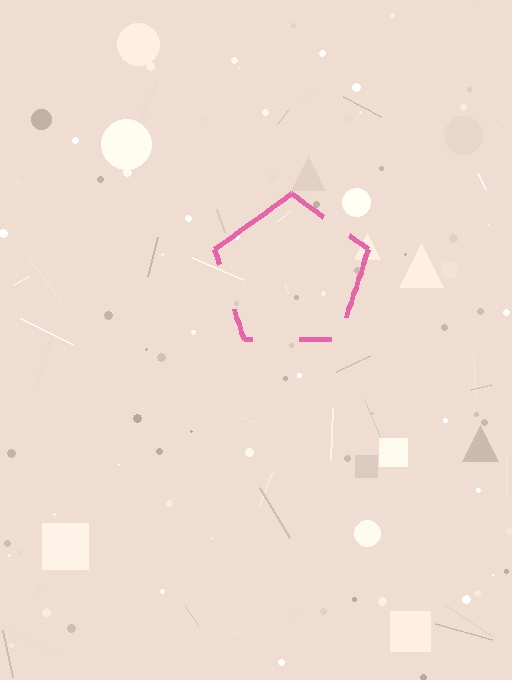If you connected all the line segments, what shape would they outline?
They would outline a pentagon.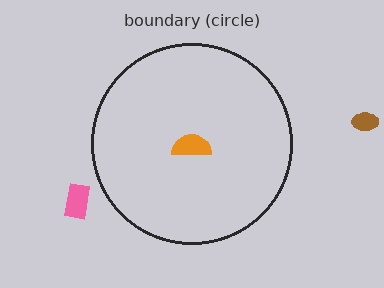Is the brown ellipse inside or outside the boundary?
Outside.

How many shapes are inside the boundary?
1 inside, 2 outside.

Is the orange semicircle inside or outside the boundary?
Inside.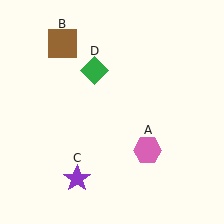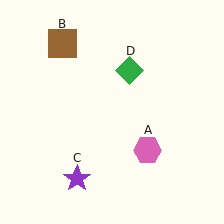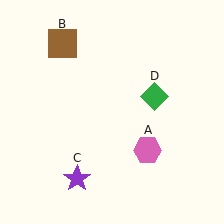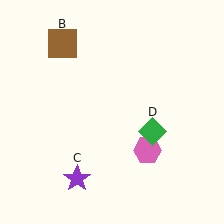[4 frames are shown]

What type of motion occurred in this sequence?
The green diamond (object D) rotated clockwise around the center of the scene.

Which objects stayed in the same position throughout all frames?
Pink hexagon (object A) and brown square (object B) and purple star (object C) remained stationary.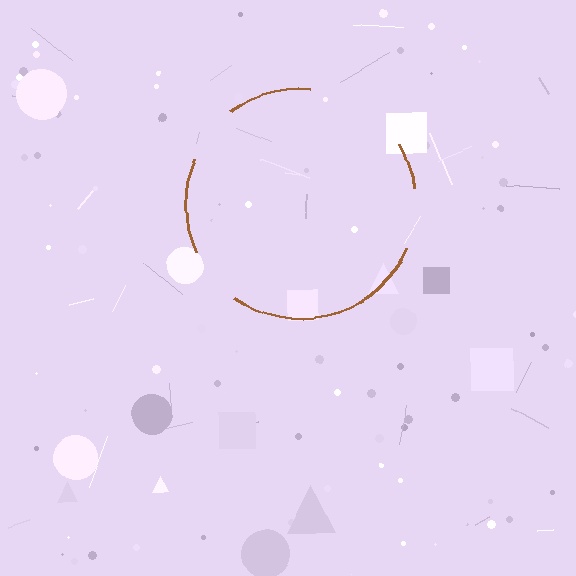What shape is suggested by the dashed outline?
The dashed outline suggests a circle.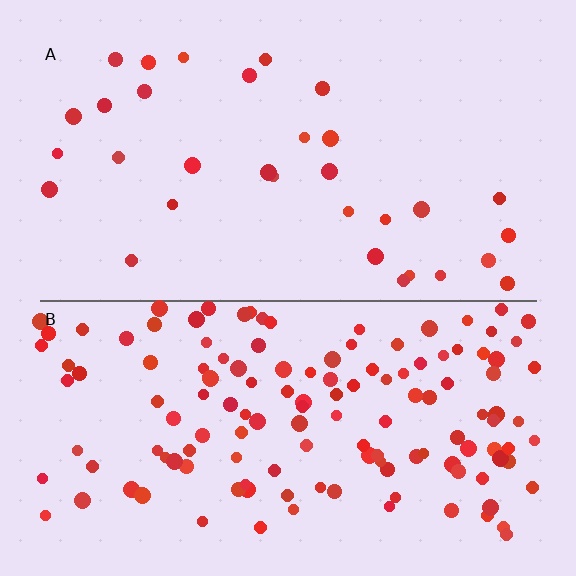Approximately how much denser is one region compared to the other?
Approximately 4.3× — region B over region A.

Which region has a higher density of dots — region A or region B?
B (the bottom).